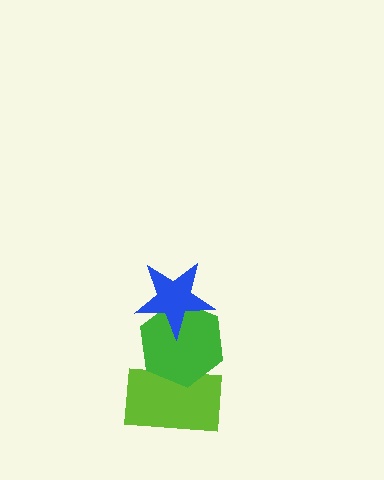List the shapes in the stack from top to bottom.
From top to bottom: the blue star, the green hexagon, the lime rectangle.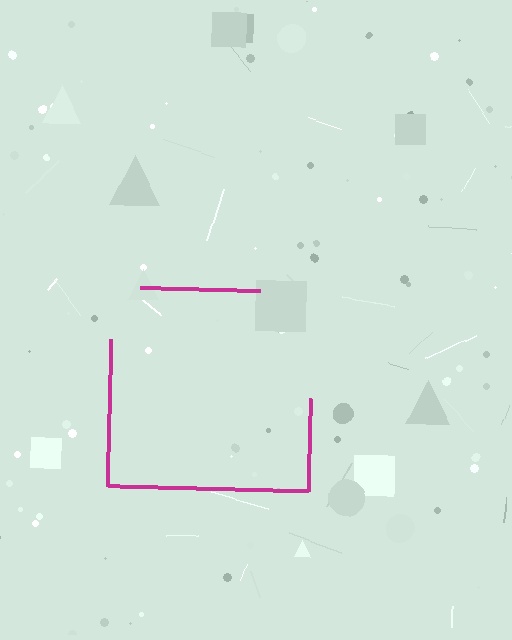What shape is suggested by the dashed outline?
The dashed outline suggests a square.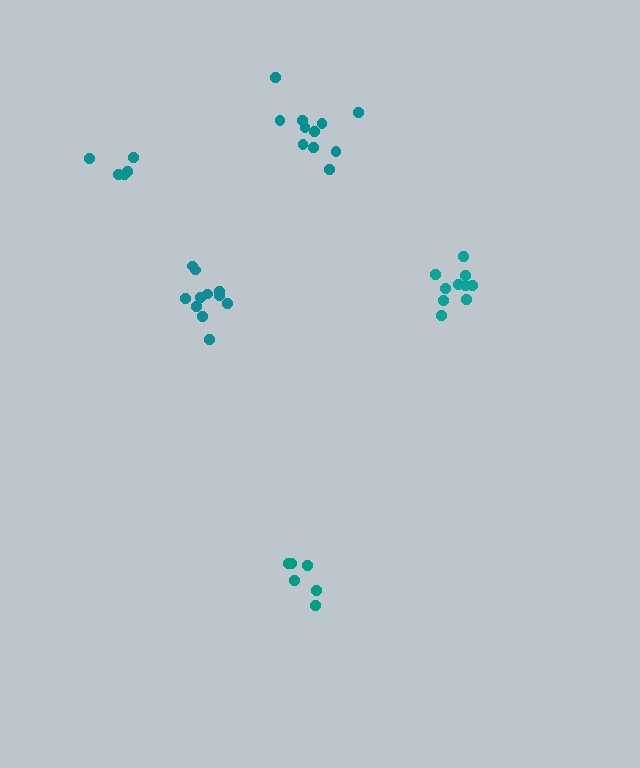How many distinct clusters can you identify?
There are 5 distinct clusters.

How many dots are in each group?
Group 1: 6 dots, Group 2: 11 dots, Group 3: 11 dots, Group 4: 5 dots, Group 5: 10 dots (43 total).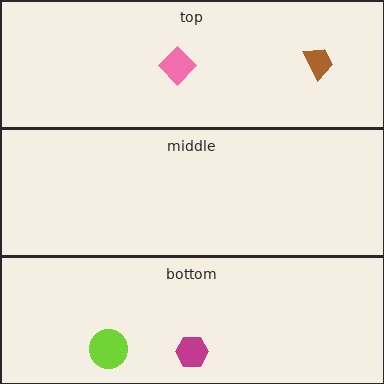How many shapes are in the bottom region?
2.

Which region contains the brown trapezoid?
The top region.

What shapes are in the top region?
The pink diamond, the brown trapezoid.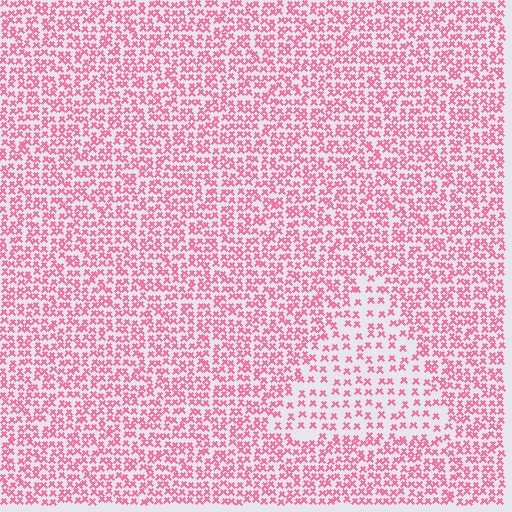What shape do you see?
I see a triangle.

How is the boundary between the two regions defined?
The boundary is defined by a change in element density (approximately 2.0x ratio). All elements are the same color, size, and shape.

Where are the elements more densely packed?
The elements are more densely packed outside the triangle boundary.